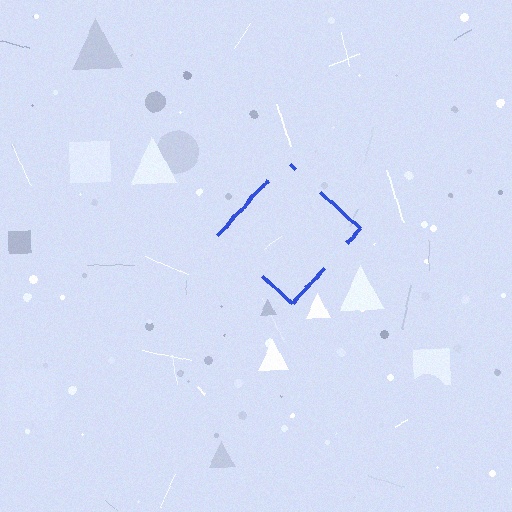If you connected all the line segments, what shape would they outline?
They would outline a diamond.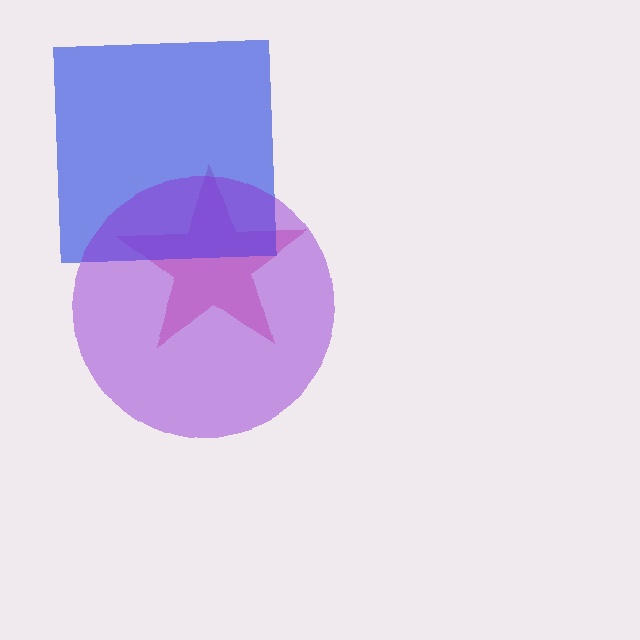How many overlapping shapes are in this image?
There are 3 overlapping shapes in the image.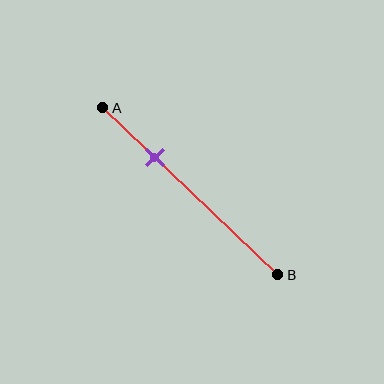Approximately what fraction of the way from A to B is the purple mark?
The purple mark is approximately 30% of the way from A to B.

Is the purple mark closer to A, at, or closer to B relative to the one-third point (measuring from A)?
The purple mark is closer to point A than the one-third point of segment AB.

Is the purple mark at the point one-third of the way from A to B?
No, the mark is at about 30% from A, not at the 33% one-third point.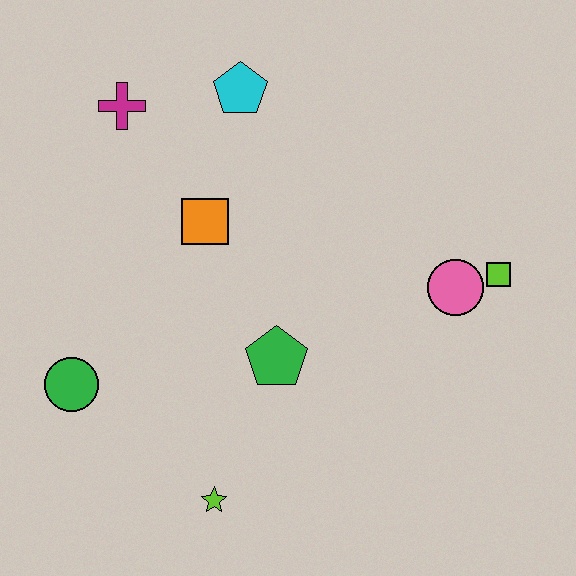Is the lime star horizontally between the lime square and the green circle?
Yes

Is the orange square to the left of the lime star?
Yes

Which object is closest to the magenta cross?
The cyan pentagon is closest to the magenta cross.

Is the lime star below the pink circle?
Yes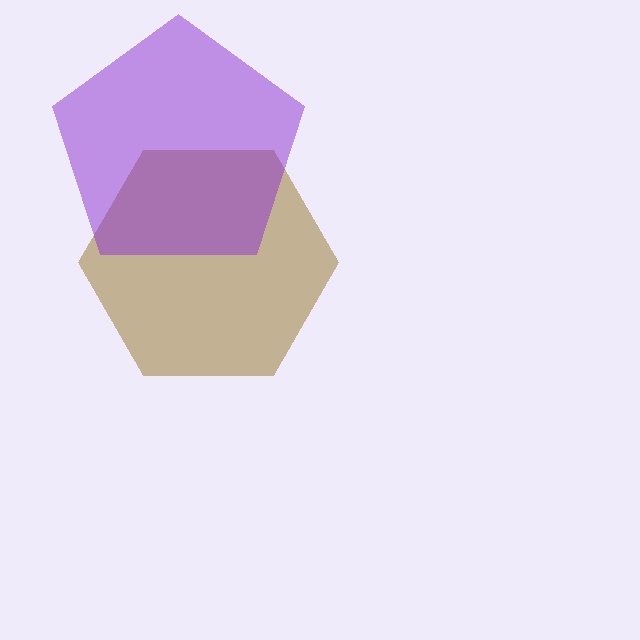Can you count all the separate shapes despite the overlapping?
Yes, there are 2 separate shapes.